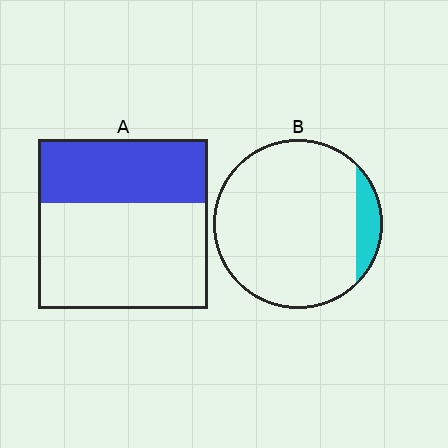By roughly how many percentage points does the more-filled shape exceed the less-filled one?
By roughly 25 percentage points (A over B).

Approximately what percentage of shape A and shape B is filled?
A is approximately 40% and B is approximately 10%.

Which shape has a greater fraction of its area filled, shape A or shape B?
Shape A.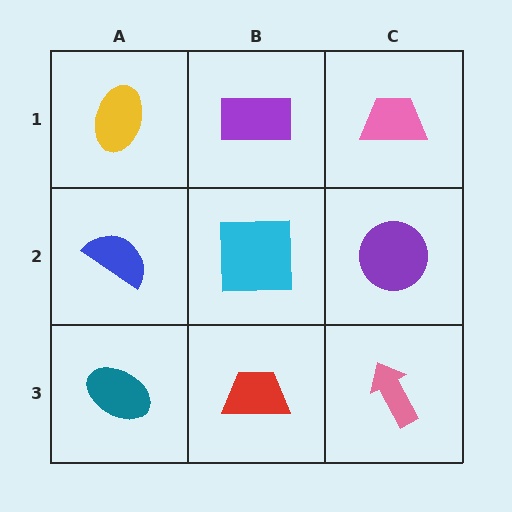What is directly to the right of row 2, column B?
A purple circle.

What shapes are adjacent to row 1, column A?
A blue semicircle (row 2, column A), a purple rectangle (row 1, column B).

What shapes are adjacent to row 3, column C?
A purple circle (row 2, column C), a red trapezoid (row 3, column B).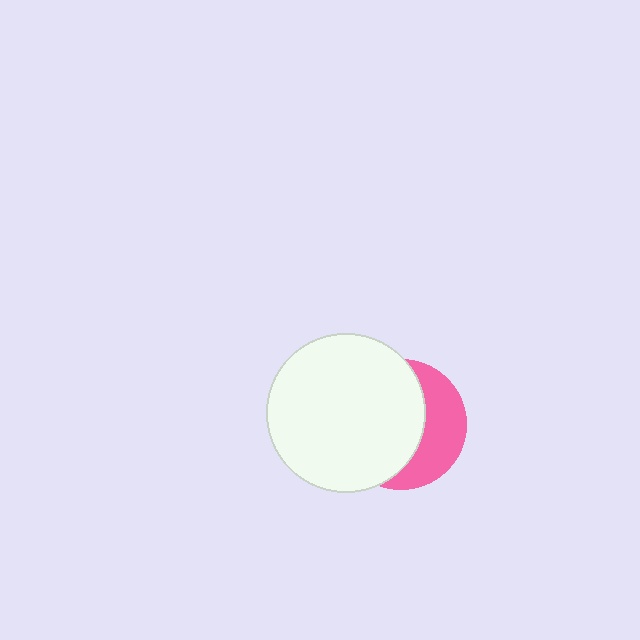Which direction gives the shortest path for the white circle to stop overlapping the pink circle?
Moving left gives the shortest separation.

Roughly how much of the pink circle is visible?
A small part of it is visible (roughly 37%).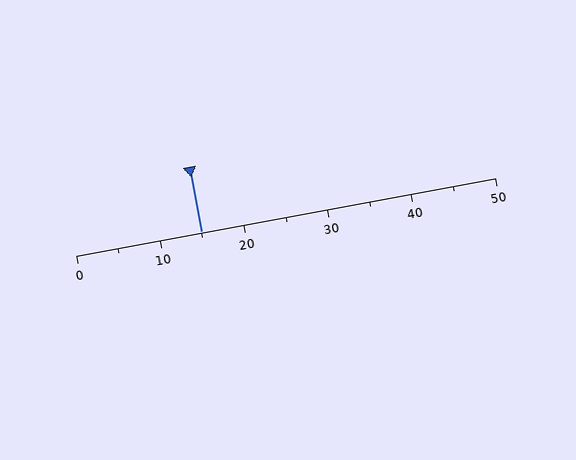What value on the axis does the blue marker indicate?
The marker indicates approximately 15.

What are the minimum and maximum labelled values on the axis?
The axis runs from 0 to 50.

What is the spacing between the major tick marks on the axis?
The major ticks are spaced 10 apart.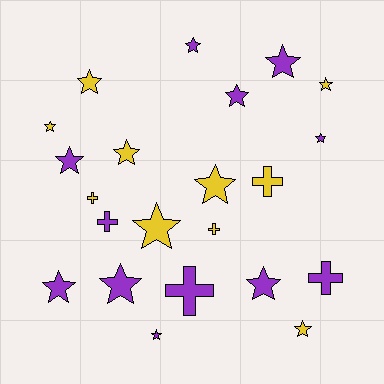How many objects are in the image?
There are 22 objects.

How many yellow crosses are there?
There are 3 yellow crosses.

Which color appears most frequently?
Purple, with 12 objects.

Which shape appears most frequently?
Star, with 16 objects.